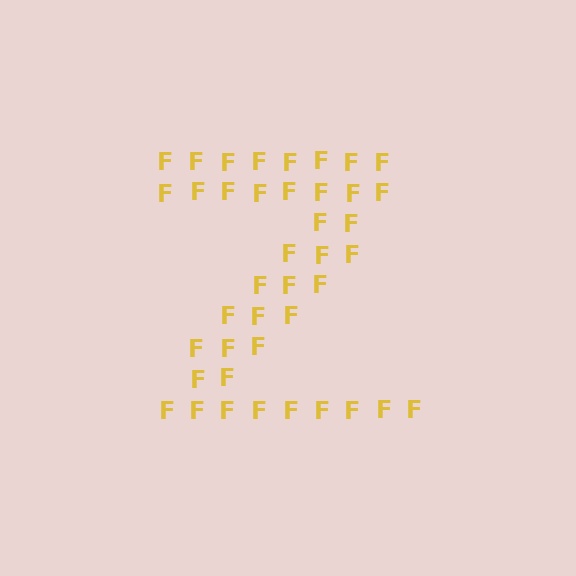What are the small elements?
The small elements are letter F's.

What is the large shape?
The large shape is the letter Z.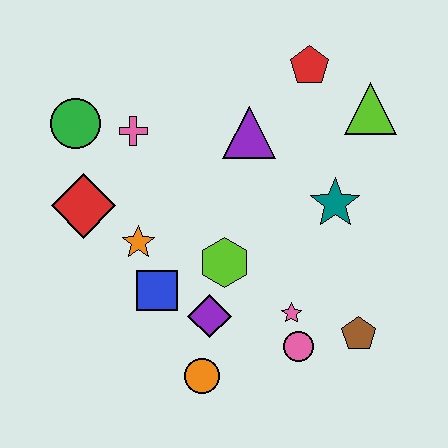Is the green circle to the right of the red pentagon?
No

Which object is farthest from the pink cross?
The brown pentagon is farthest from the pink cross.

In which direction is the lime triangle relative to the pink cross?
The lime triangle is to the right of the pink cross.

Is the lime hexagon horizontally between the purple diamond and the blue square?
No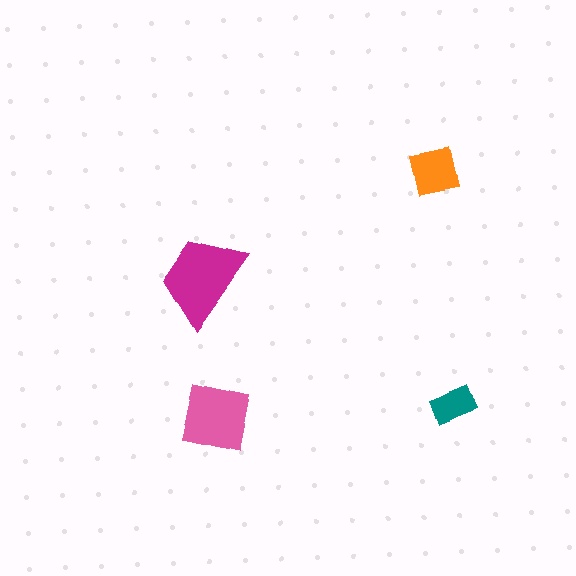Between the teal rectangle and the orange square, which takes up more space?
The orange square.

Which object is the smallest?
The teal rectangle.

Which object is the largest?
The magenta trapezoid.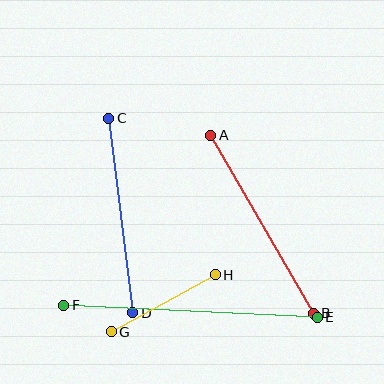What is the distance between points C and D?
The distance is approximately 196 pixels.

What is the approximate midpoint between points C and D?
The midpoint is at approximately (121, 215) pixels.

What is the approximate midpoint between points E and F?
The midpoint is at approximately (190, 311) pixels.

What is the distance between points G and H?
The distance is approximately 119 pixels.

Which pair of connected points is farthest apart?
Points E and F are farthest apart.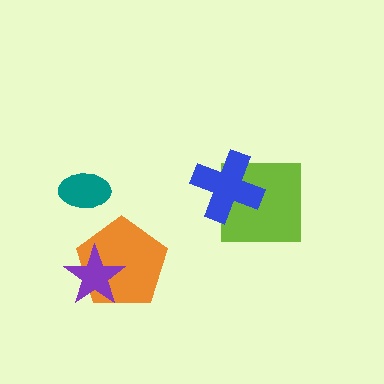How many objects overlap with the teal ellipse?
0 objects overlap with the teal ellipse.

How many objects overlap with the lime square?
1 object overlaps with the lime square.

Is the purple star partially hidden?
No, no other shape covers it.